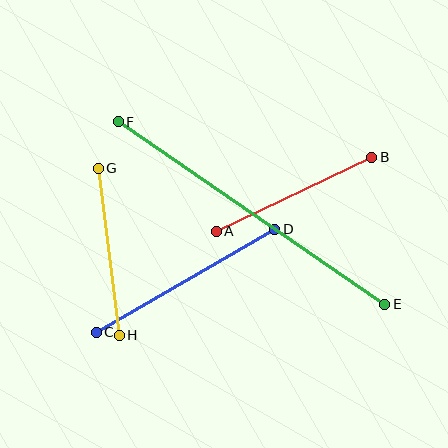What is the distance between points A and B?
The distance is approximately 172 pixels.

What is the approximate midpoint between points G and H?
The midpoint is at approximately (109, 252) pixels.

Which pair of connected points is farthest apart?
Points E and F are farthest apart.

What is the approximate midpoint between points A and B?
The midpoint is at approximately (294, 194) pixels.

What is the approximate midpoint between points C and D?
The midpoint is at approximately (186, 281) pixels.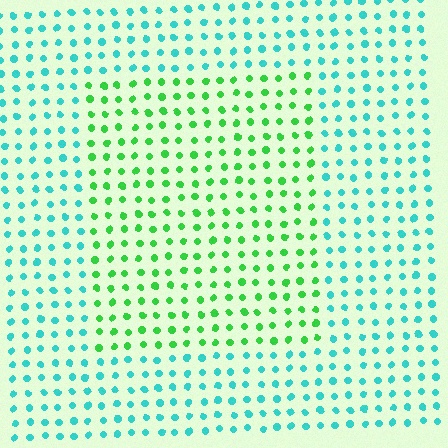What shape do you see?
I see a rectangle.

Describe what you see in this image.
The image is filled with small cyan elements in a uniform arrangement. A rectangle-shaped region is visible where the elements are tinted to a slightly different hue, forming a subtle color boundary.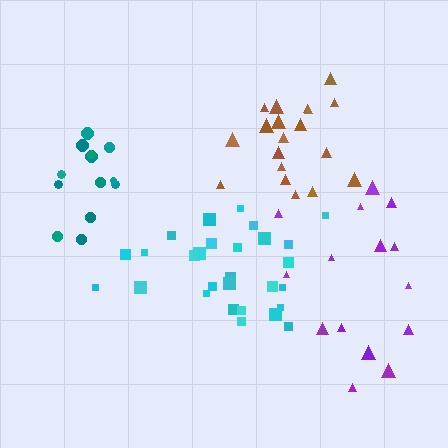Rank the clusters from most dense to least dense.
teal, brown, cyan, purple.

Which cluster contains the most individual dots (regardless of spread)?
Cyan (28).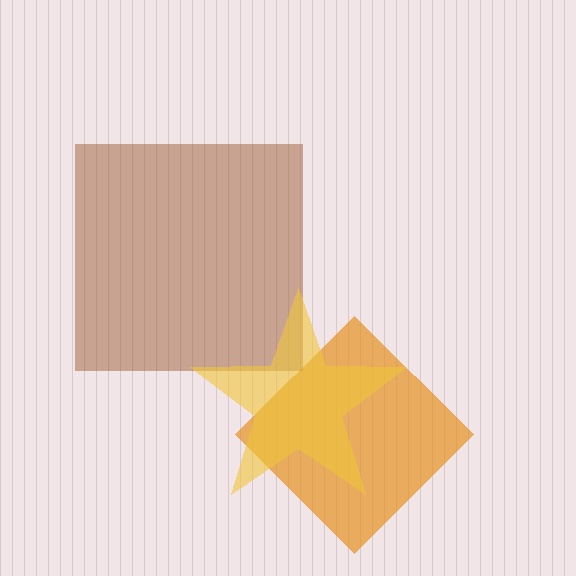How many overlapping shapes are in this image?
There are 3 overlapping shapes in the image.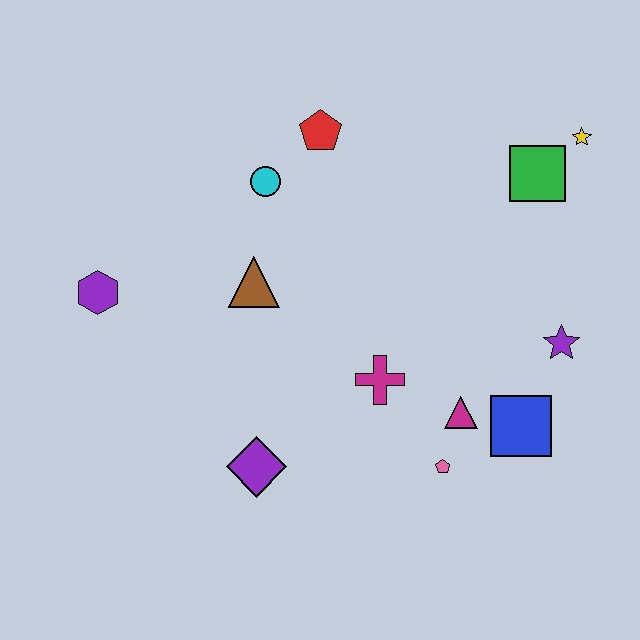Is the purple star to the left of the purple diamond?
No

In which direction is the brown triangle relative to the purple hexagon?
The brown triangle is to the right of the purple hexagon.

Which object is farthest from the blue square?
The purple hexagon is farthest from the blue square.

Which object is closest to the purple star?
The blue square is closest to the purple star.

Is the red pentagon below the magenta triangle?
No